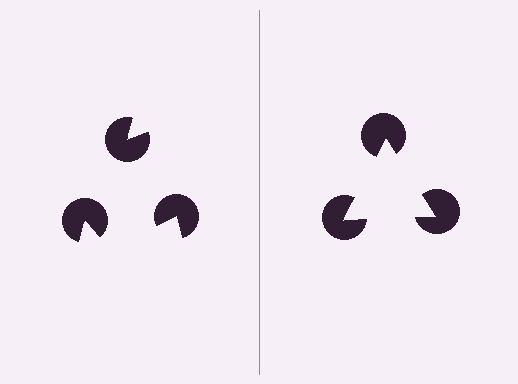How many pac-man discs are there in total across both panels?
6 — 3 on each side.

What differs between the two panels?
The pac-man discs are positioned identically on both sides; only the wedge orientations differ. On the right they align to a triangle; on the left they are misaligned.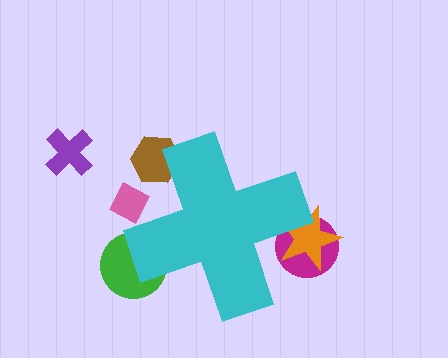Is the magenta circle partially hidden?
Yes, the magenta circle is partially hidden behind the cyan cross.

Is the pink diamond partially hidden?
Yes, the pink diamond is partially hidden behind the cyan cross.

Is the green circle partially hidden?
Yes, the green circle is partially hidden behind the cyan cross.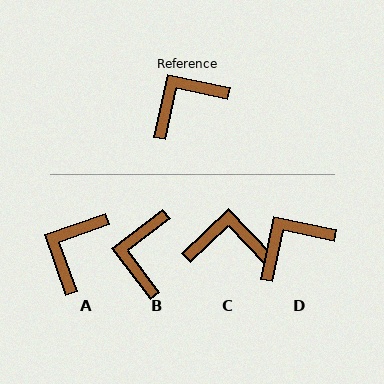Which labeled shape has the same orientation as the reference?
D.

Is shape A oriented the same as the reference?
No, it is off by about 32 degrees.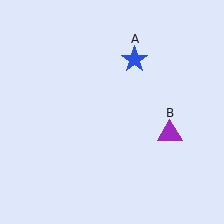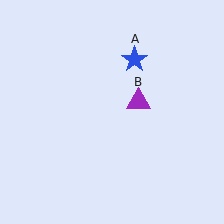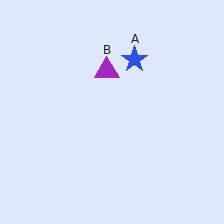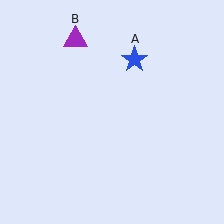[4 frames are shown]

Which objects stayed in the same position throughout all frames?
Blue star (object A) remained stationary.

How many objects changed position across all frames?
1 object changed position: purple triangle (object B).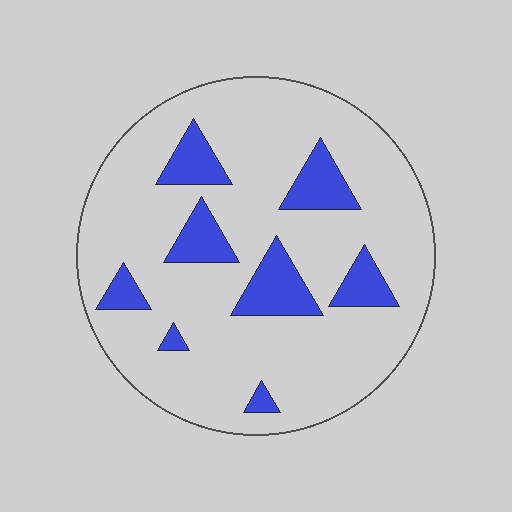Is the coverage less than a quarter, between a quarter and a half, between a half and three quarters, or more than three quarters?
Less than a quarter.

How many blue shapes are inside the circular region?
8.